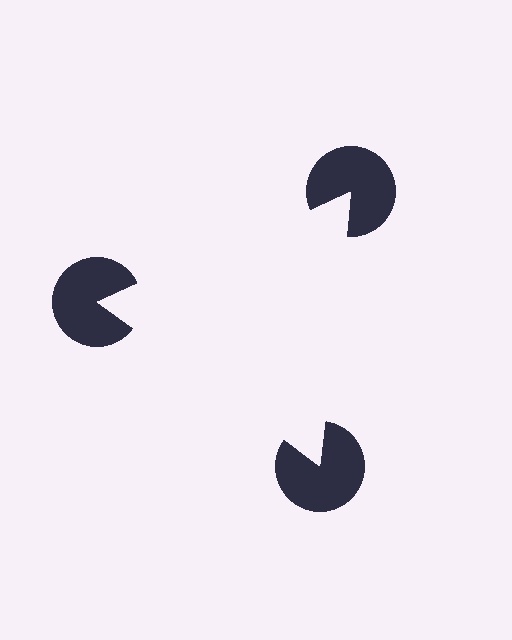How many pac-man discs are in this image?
There are 3 — one at each vertex of the illusory triangle.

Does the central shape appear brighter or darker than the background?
It typically appears slightly brighter than the background, even though no actual brightness change is drawn.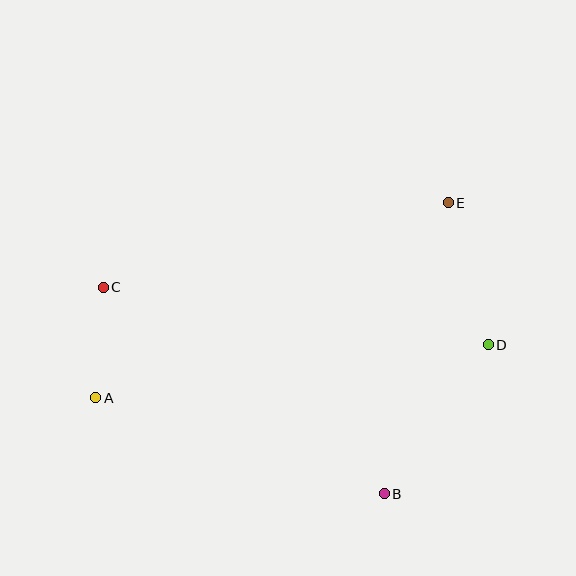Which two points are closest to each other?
Points A and C are closest to each other.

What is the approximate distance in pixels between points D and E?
The distance between D and E is approximately 148 pixels.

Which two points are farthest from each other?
Points A and E are farthest from each other.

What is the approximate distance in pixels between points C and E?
The distance between C and E is approximately 355 pixels.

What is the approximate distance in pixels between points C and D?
The distance between C and D is approximately 389 pixels.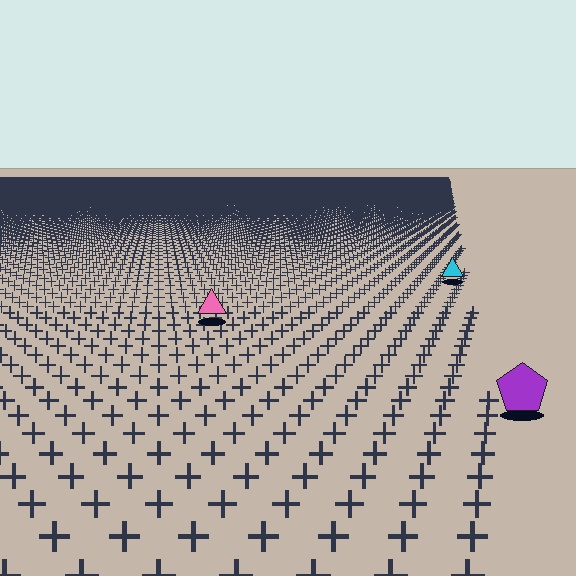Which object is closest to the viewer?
The purple pentagon is closest. The texture marks near it are larger and more spread out.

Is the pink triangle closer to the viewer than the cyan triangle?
Yes. The pink triangle is closer — you can tell from the texture gradient: the ground texture is coarser near it.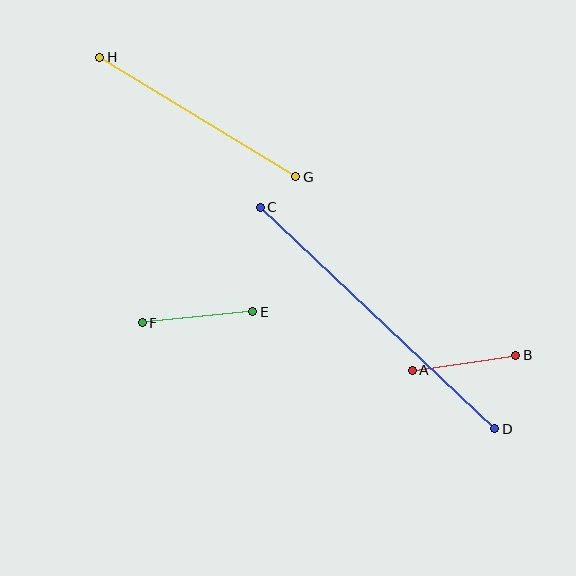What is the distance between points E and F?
The distance is approximately 111 pixels.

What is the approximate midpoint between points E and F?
The midpoint is at approximately (198, 317) pixels.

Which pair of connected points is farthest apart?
Points C and D are farthest apart.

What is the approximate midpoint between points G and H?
The midpoint is at approximately (198, 117) pixels.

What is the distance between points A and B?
The distance is approximately 105 pixels.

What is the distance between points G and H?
The distance is approximately 230 pixels.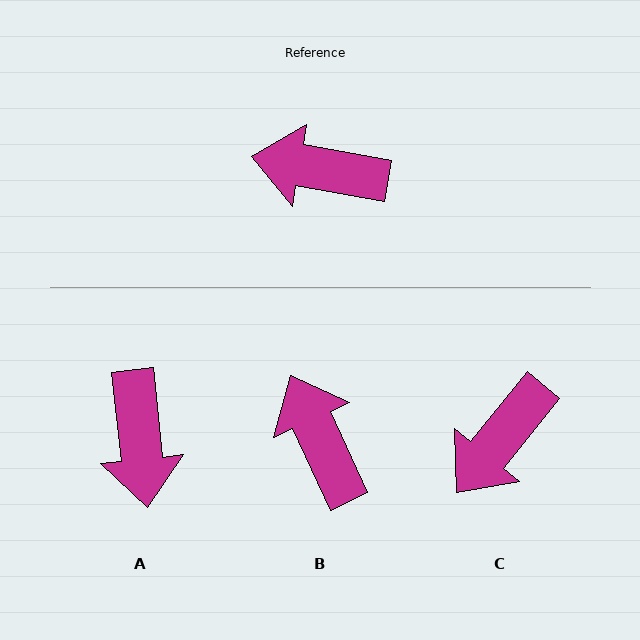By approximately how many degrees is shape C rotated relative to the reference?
Approximately 61 degrees counter-clockwise.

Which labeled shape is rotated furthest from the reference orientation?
A, about 106 degrees away.